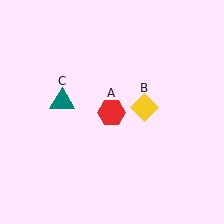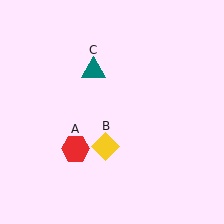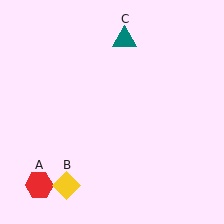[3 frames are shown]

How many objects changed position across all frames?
3 objects changed position: red hexagon (object A), yellow diamond (object B), teal triangle (object C).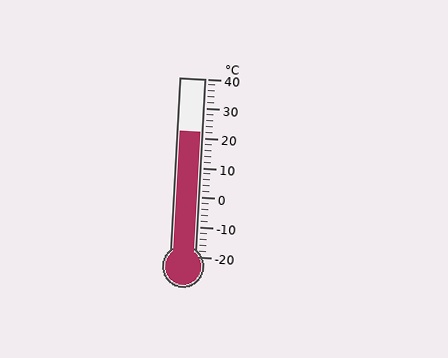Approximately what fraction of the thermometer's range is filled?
The thermometer is filled to approximately 70% of its range.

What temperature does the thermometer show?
The thermometer shows approximately 22°C.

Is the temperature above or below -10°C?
The temperature is above -10°C.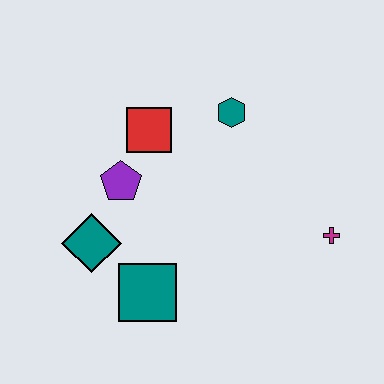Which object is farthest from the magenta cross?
The teal diamond is farthest from the magenta cross.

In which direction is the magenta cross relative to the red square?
The magenta cross is to the right of the red square.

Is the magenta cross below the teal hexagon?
Yes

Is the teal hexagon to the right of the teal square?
Yes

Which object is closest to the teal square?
The teal diamond is closest to the teal square.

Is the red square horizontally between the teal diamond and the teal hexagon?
Yes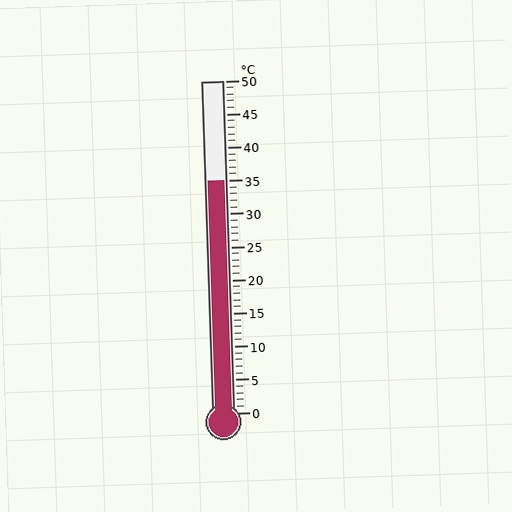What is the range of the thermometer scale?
The thermometer scale ranges from 0°C to 50°C.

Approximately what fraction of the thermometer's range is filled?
The thermometer is filled to approximately 70% of its range.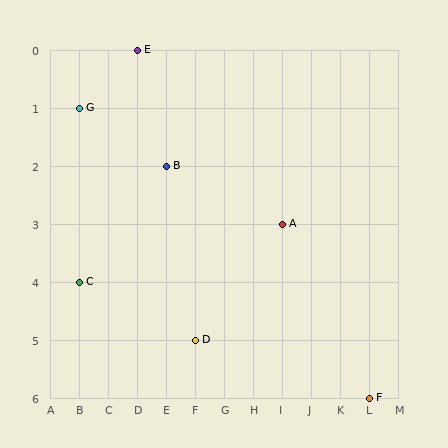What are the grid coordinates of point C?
Point C is at grid coordinates (B, 4).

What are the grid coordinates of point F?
Point F is at grid coordinates (L, 6).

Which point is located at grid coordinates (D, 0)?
Point E is at (D, 0).